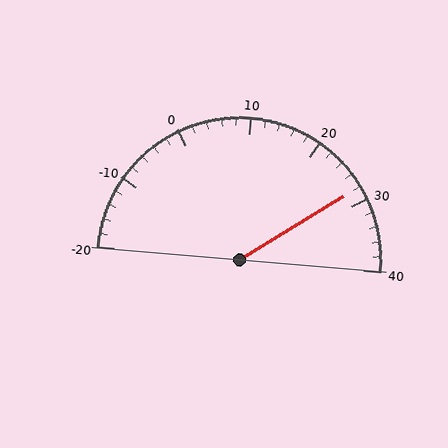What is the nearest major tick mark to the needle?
The nearest major tick mark is 30.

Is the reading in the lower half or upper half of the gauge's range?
The reading is in the upper half of the range (-20 to 40).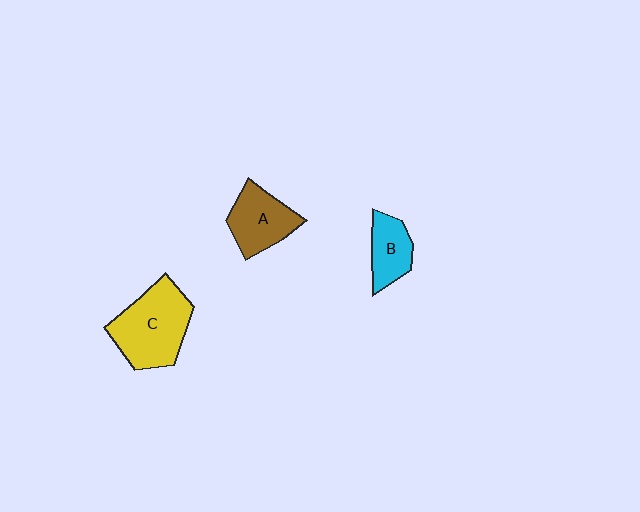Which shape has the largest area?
Shape C (yellow).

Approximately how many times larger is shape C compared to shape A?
Approximately 1.5 times.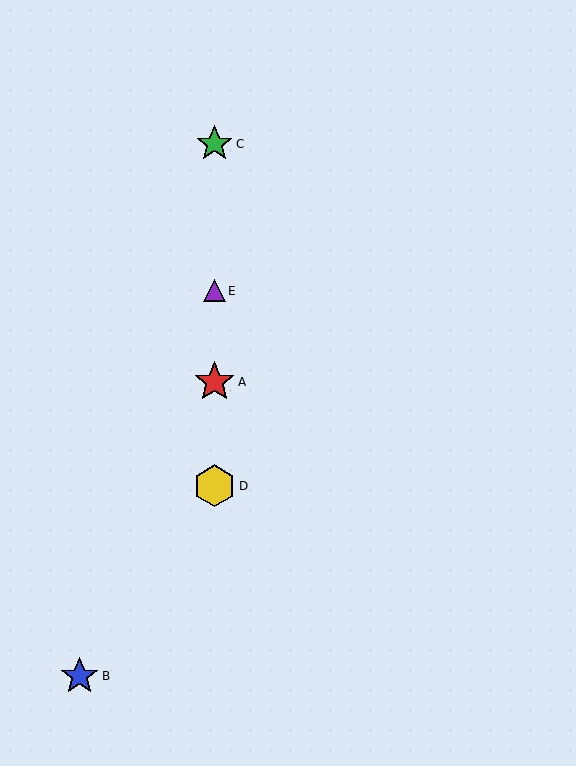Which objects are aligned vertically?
Objects A, C, D, E are aligned vertically.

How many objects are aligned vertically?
4 objects (A, C, D, E) are aligned vertically.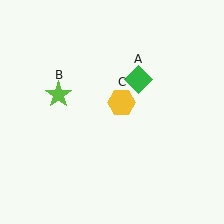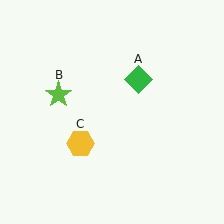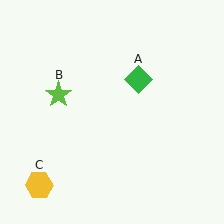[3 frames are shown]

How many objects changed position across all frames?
1 object changed position: yellow hexagon (object C).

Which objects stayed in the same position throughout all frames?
Green diamond (object A) and lime star (object B) remained stationary.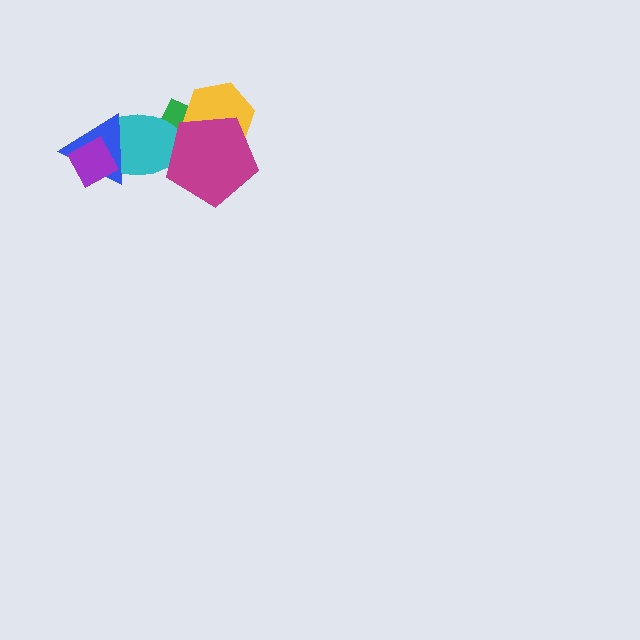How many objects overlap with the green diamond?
3 objects overlap with the green diamond.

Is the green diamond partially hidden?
Yes, it is partially covered by another shape.